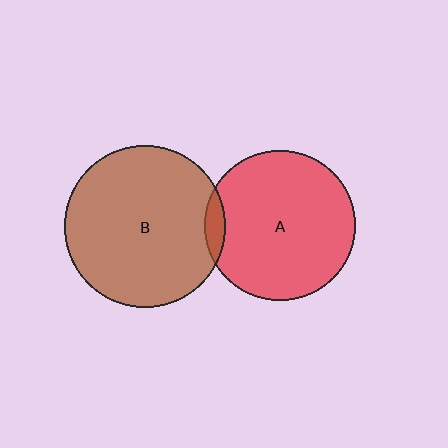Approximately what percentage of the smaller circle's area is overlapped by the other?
Approximately 5%.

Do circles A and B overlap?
Yes.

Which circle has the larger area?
Circle B (brown).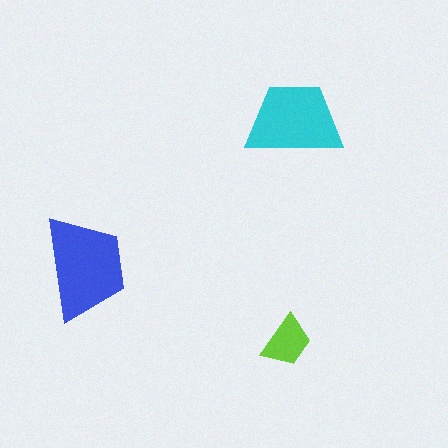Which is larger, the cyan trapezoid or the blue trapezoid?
The blue one.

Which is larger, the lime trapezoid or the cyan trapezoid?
The cyan one.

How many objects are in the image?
There are 3 objects in the image.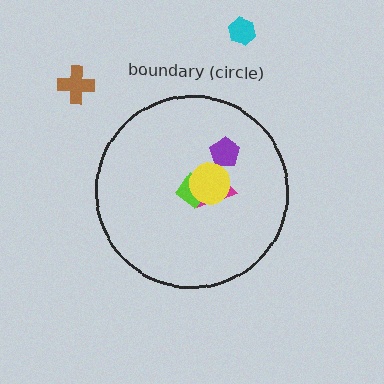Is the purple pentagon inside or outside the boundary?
Inside.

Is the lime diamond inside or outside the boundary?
Inside.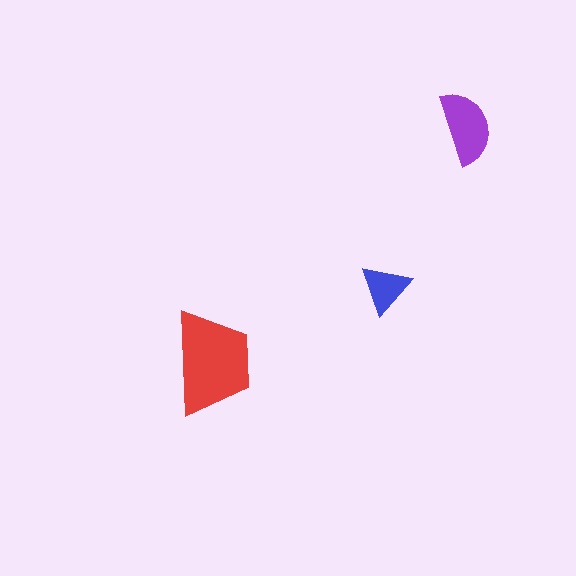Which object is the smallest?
The blue triangle.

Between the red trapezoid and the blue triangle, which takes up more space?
The red trapezoid.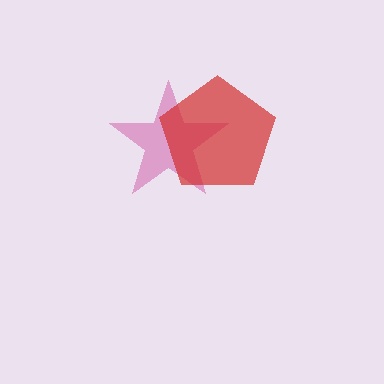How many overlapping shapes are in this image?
There are 2 overlapping shapes in the image.